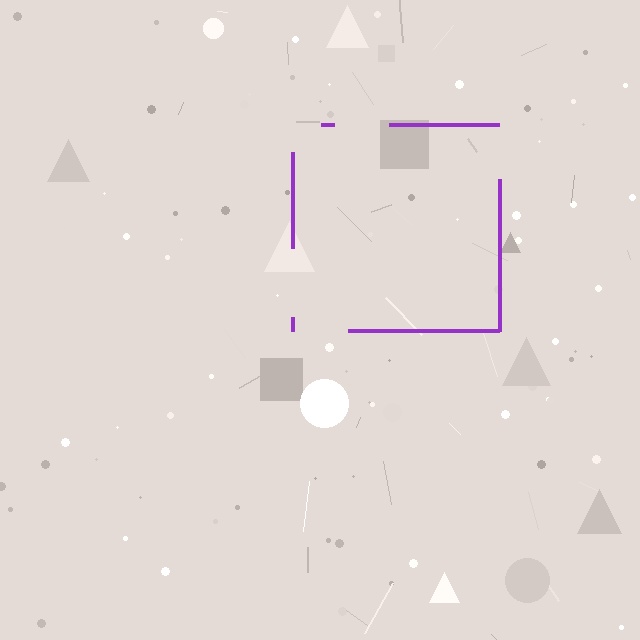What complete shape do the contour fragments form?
The contour fragments form a square.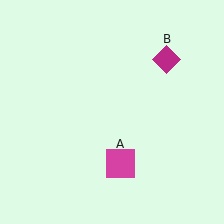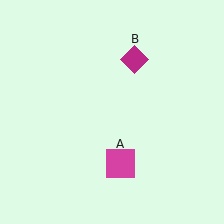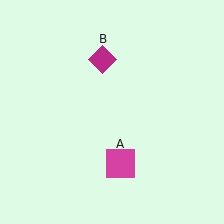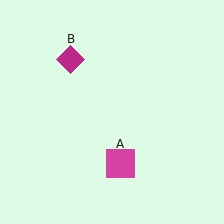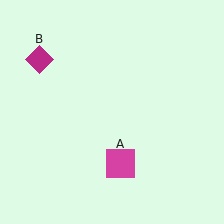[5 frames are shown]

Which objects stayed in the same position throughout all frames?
Magenta square (object A) remained stationary.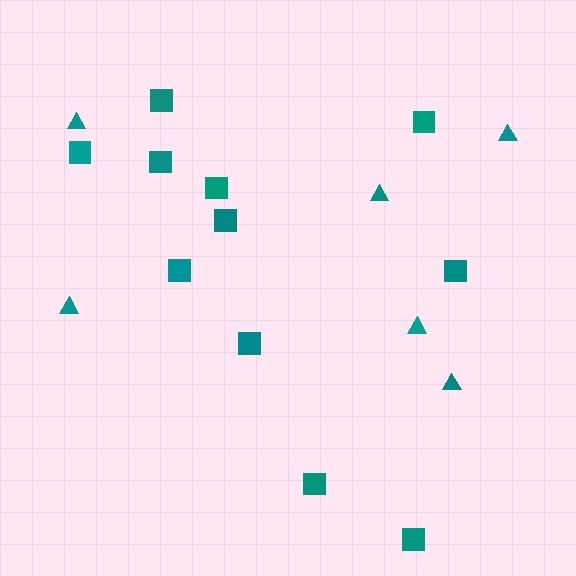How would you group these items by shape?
There are 2 groups: one group of squares (11) and one group of triangles (6).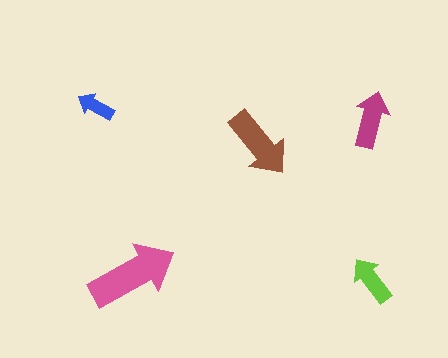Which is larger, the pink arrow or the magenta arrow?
The pink one.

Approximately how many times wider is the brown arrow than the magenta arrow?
About 1.5 times wider.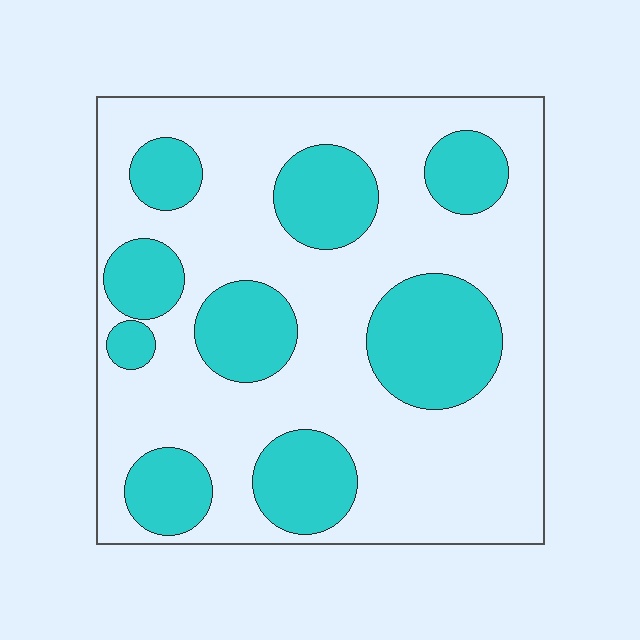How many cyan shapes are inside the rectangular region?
9.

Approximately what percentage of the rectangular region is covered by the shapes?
Approximately 30%.